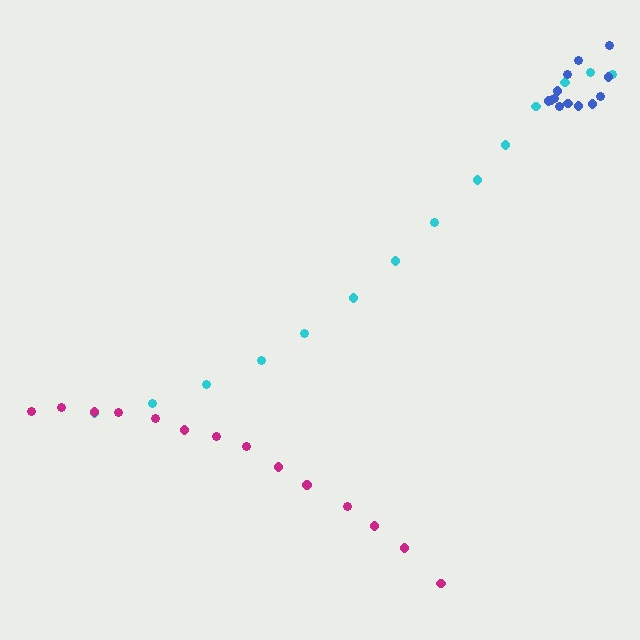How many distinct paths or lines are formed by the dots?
There are 3 distinct paths.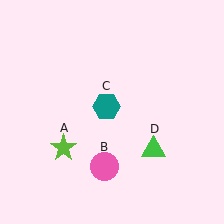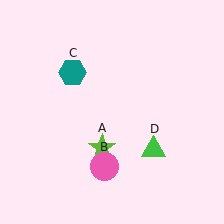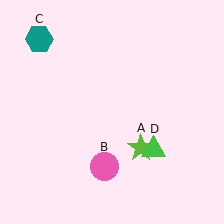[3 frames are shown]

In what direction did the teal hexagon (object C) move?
The teal hexagon (object C) moved up and to the left.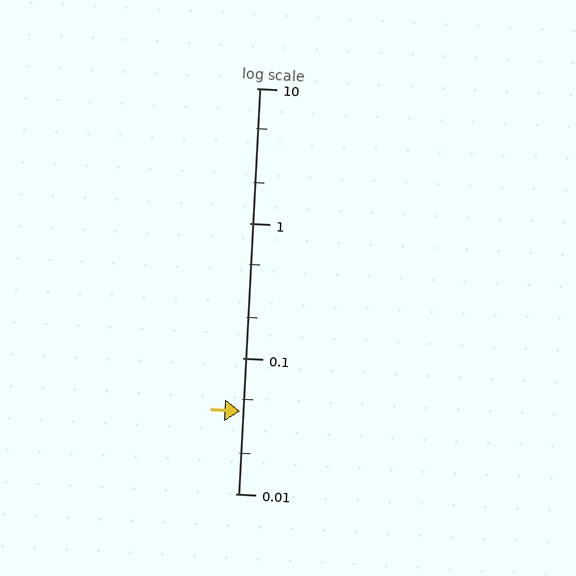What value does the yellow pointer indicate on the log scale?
The pointer indicates approximately 0.041.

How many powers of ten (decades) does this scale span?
The scale spans 3 decades, from 0.01 to 10.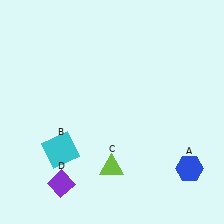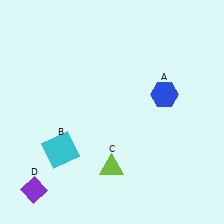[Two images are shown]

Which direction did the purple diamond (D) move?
The purple diamond (D) moved left.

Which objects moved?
The objects that moved are: the blue hexagon (A), the purple diamond (D).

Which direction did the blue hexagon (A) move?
The blue hexagon (A) moved up.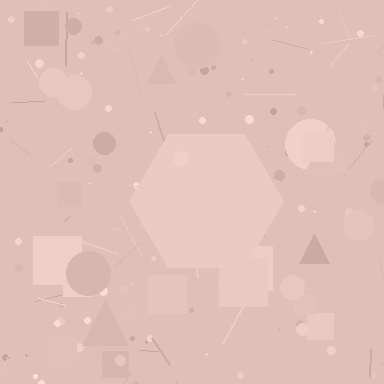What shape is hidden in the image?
A hexagon is hidden in the image.